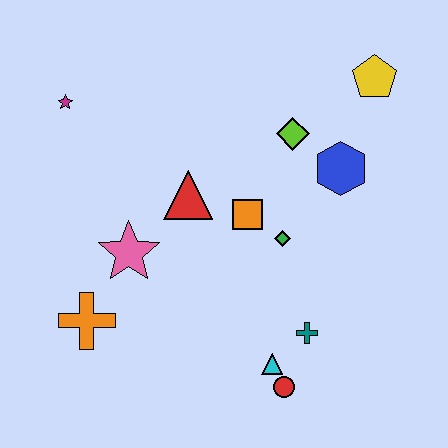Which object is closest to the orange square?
The green diamond is closest to the orange square.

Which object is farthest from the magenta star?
The red circle is farthest from the magenta star.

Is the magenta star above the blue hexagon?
Yes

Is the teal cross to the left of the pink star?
No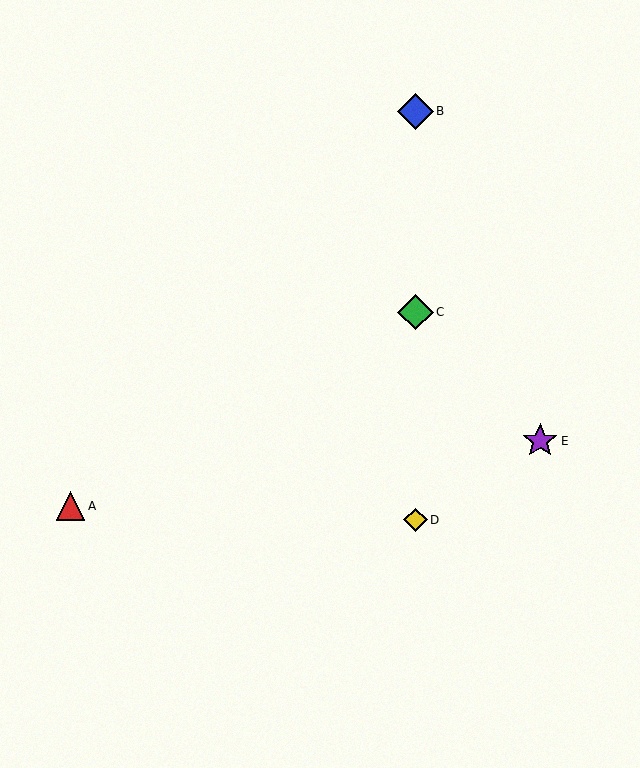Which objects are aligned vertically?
Objects B, C, D are aligned vertically.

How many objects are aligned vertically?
3 objects (B, C, D) are aligned vertically.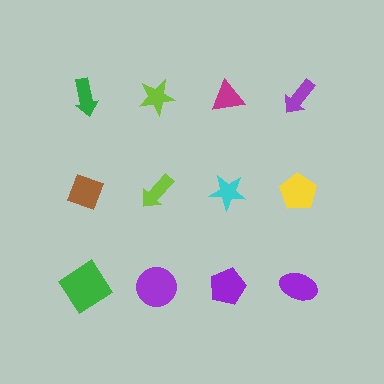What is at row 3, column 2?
A purple circle.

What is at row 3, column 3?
A purple pentagon.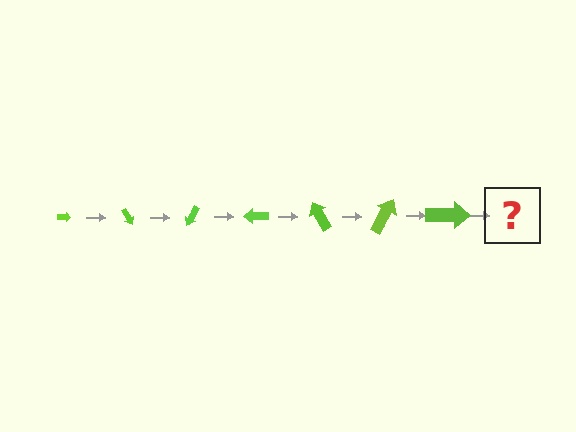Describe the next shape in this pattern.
It should be an arrow, larger than the previous one and rotated 420 degrees from the start.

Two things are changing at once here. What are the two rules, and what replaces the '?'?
The two rules are that the arrow grows larger each step and it rotates 60 degrees each step. The '?' should be an arrow, larger than the previous one and rotated 420 degrees from the start.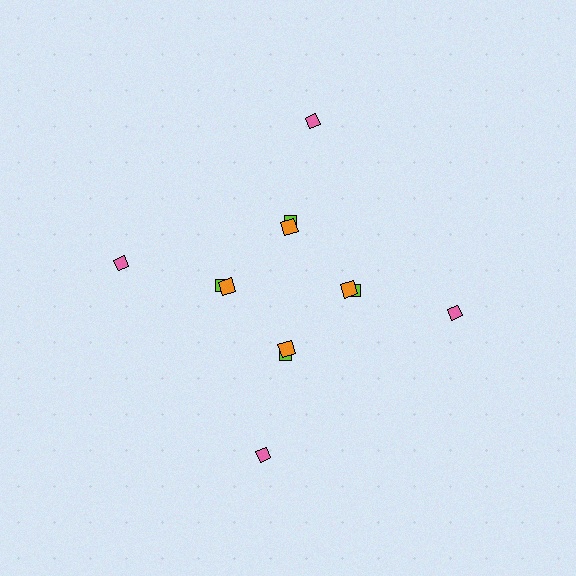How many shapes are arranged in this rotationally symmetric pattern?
There are 12 shapes, arranged in 4 groups of 3.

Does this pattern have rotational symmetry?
Yes, this pattern has 4-fold rotational symmetry. It looks the same after rotating 90 degrees around the center.